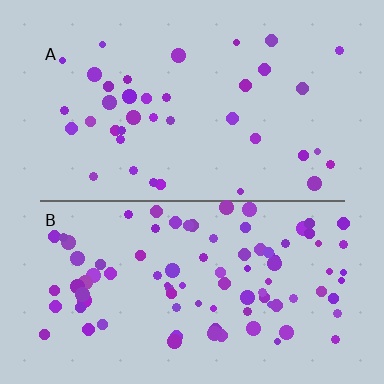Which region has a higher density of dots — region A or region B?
B (the bottom).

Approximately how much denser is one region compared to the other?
Approximately 2.4× — region B over region A.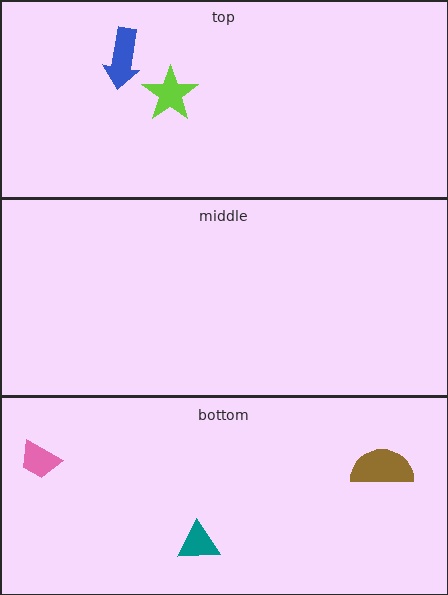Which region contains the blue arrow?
The top region.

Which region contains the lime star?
The top region.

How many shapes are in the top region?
2.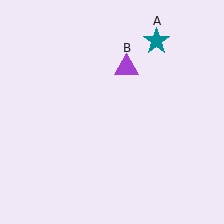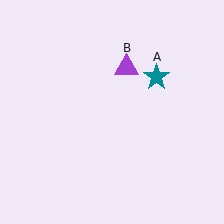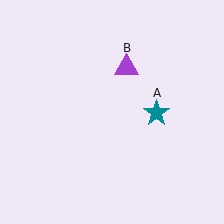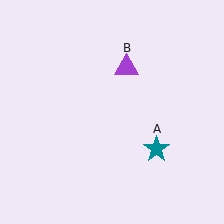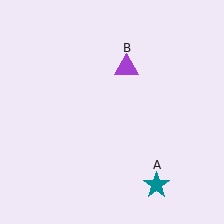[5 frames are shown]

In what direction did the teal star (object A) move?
The teal star (object A) moved down.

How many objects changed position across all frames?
1 object changed position: teal star (object A).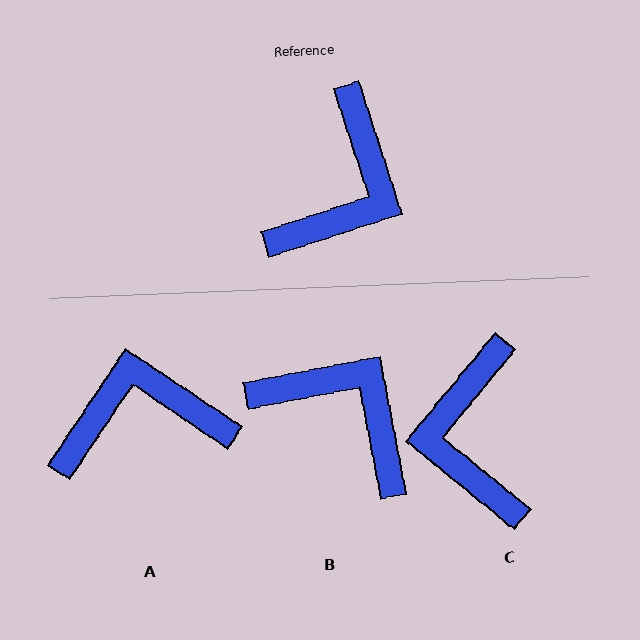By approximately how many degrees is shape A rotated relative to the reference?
Approximately 128 degrees counter-clockwise.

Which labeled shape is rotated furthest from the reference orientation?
C, about 147 degrees away.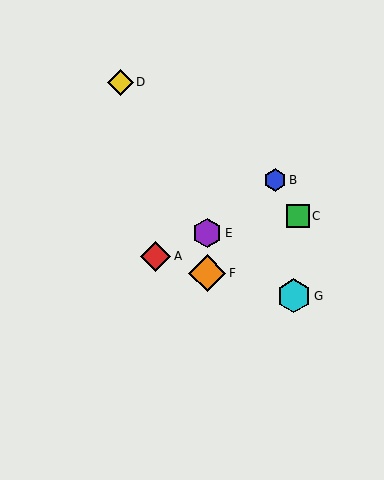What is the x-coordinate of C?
Object C is at x≈298.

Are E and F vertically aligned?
Yes, both are at x≈207.